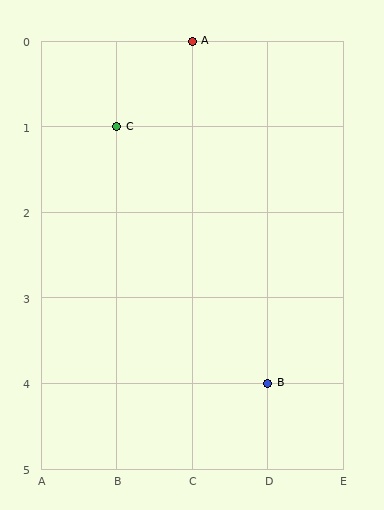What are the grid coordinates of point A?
Point A is at grid coordinates (C, 0).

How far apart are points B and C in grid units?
Points B and C are 2 columns and 3 rows apart (about 3.6 grid units diagonally).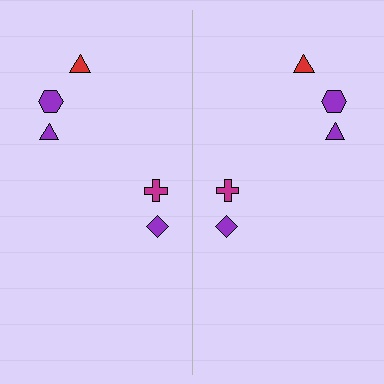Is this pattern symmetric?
Yes, this pattern has bilateral (reflection) symmetry.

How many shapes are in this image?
There are 10 shapes in this image.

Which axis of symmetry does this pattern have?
The pattern has a vertical axis of symmetry running through the center of the image.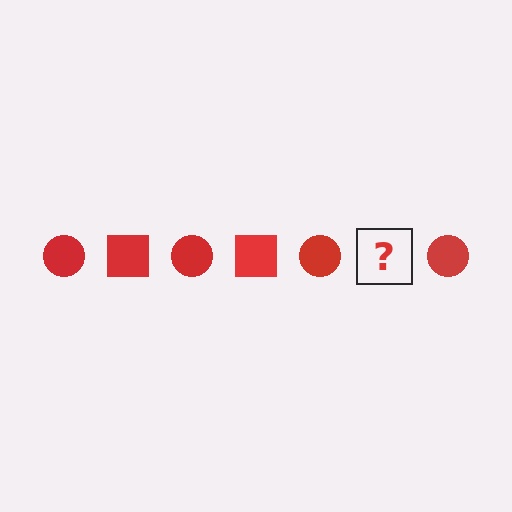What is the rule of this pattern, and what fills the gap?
The rule is that the pattern cycles through circle, square shapes in red. The gap should be filled with a red square.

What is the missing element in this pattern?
The missing element is a red square.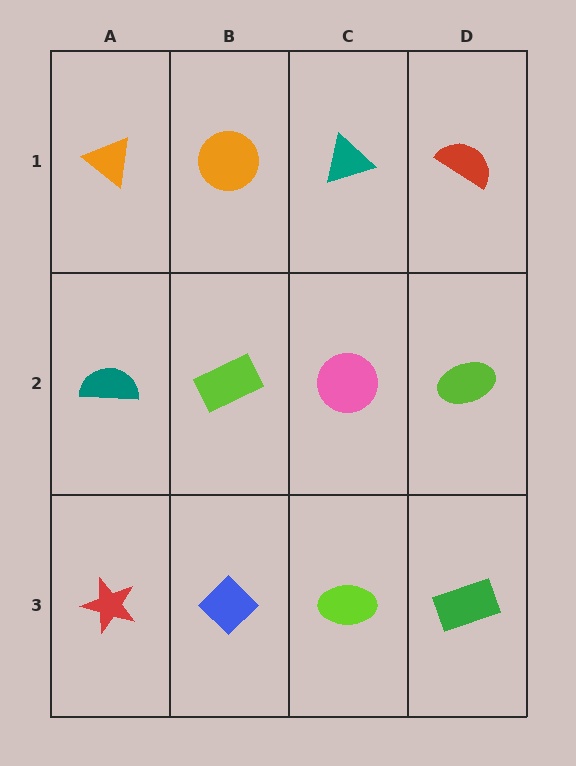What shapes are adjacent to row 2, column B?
An orange circle (row 1, column B), a blue diamond (row 3, column B), a teal semicircle (row 2, column A), a pink circle (row 2, column C).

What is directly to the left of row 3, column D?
A lime ellipse.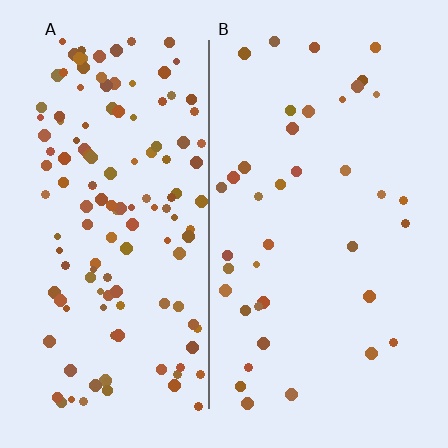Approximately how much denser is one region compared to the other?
Approximately 3.5× — region A over region B.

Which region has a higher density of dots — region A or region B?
A (the left).